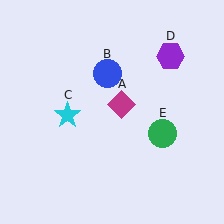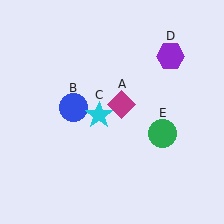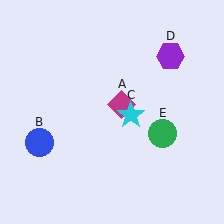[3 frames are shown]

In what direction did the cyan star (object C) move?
The cyan star (object C) moved right.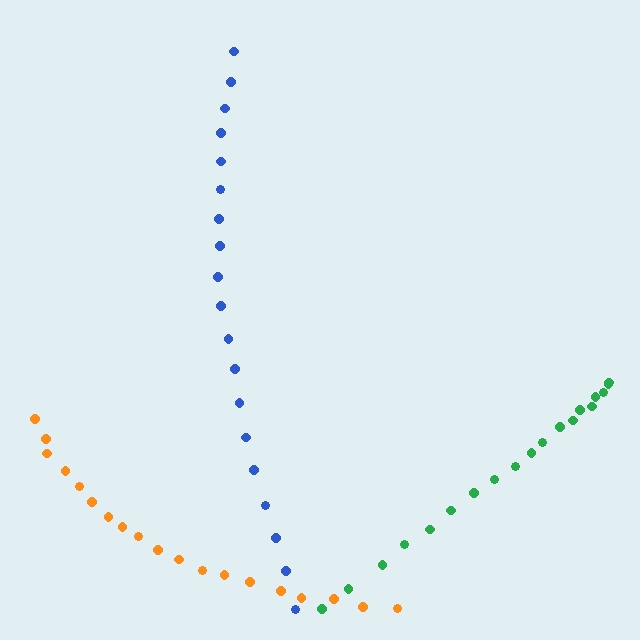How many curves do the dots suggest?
There are 3 distinct paths.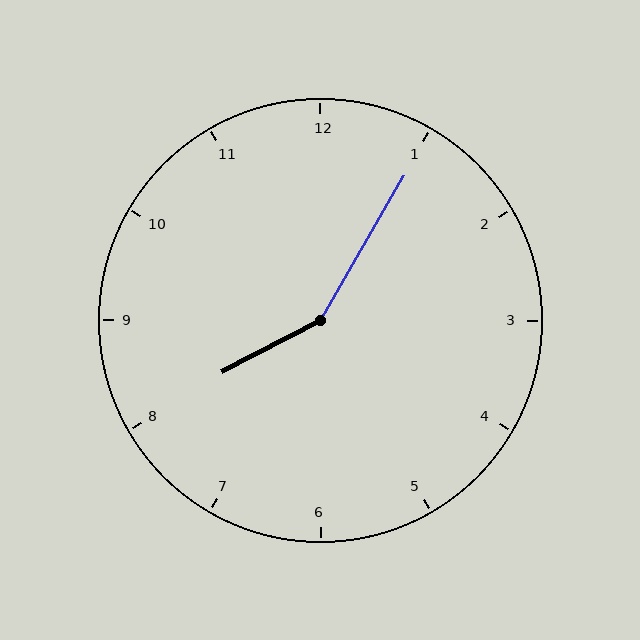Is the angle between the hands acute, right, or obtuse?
It is obtuse.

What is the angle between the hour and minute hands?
Approximately 148 degrees.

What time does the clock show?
8:05.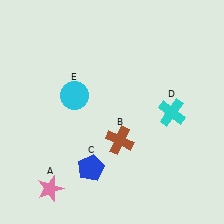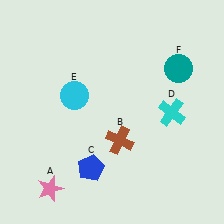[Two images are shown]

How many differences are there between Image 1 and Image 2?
There is 1 difference between the two images.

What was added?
A teal circle (F) was added in Image 2.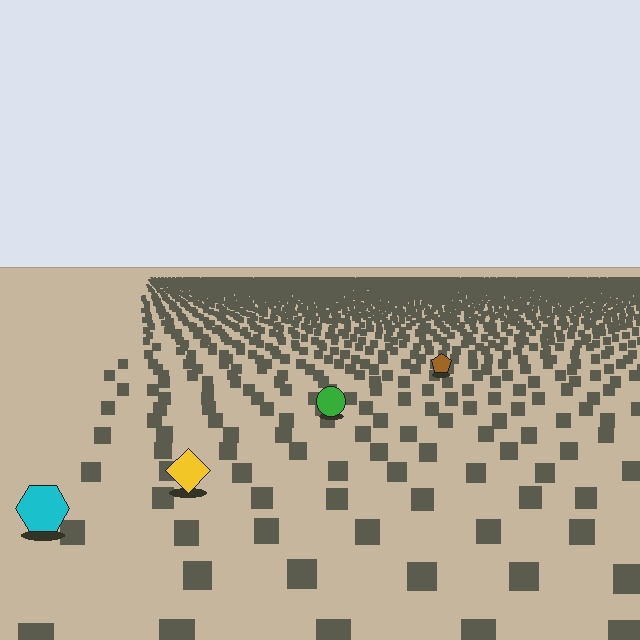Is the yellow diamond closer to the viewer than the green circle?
Yes. The yellow diamond is closer — you can tell from the texture gradient: the ground texture is coarser near it.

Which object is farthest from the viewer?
The brown pentagon is farthest from the viewer. It appears smaller and the ground texture around it is denser.